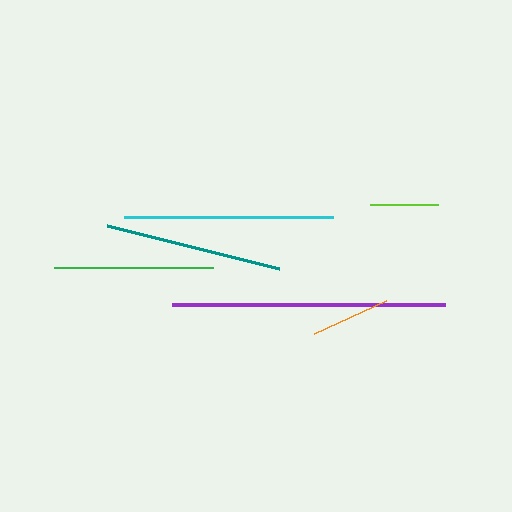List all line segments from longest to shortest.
From longest to shortest: purple, cyan, teal, green, orange, lime.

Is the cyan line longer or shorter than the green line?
The cyan line is longer than the green line.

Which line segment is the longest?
The purple line is the longest at approximately 272 pixels.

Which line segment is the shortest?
The lime line is the shortest at approximately 68 pixels.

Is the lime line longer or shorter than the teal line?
The teal line is longer than the lime line.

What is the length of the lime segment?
The lime segment is approximately 68 pixels long.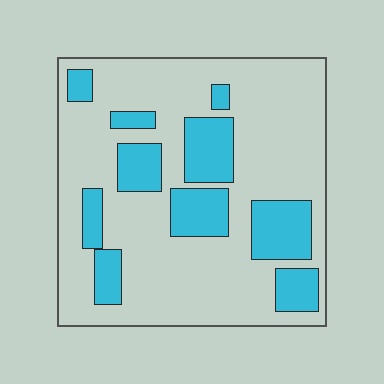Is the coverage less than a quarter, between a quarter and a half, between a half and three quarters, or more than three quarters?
Between a quarter and a half.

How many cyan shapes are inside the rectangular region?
10.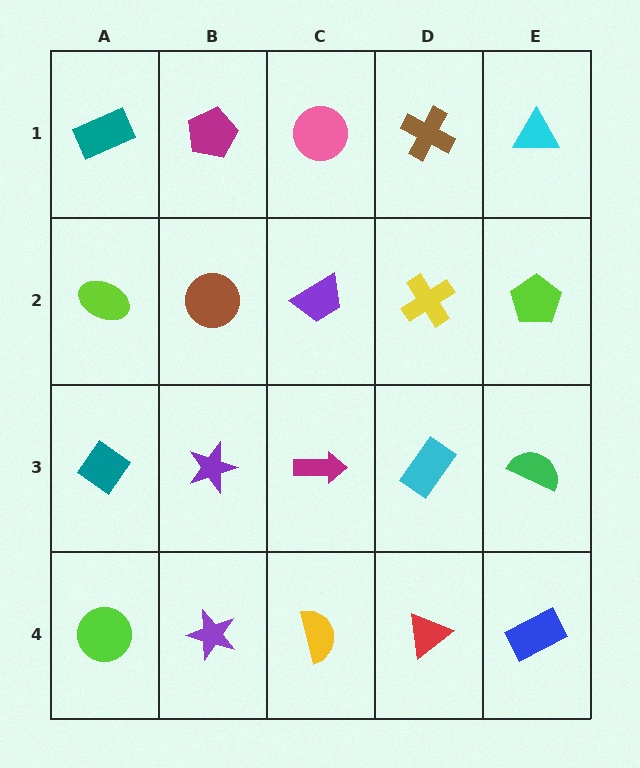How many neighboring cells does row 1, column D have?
3.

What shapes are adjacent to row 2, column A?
A teal rectangle (row 1, column A), a teal diamond (row 3, column A), a brown circle (row 2, column B).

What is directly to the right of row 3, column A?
A purple star.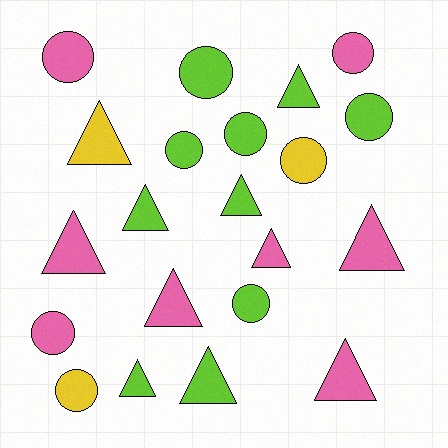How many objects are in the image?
There are 21 objects.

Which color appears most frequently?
Lime, with 10 objects.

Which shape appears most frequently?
Triangle, with 11 objects.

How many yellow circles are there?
There are 2 yellow circles.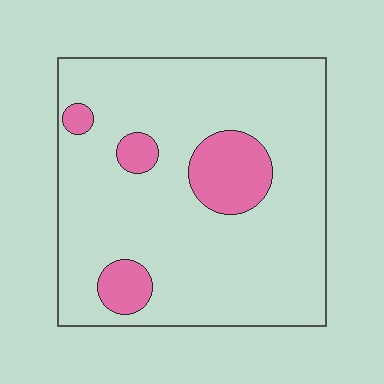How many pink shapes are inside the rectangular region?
4.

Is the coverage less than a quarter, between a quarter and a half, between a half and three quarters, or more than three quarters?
Less than a quarter.